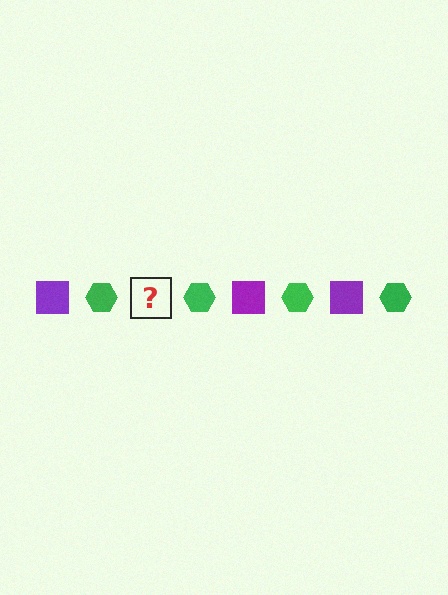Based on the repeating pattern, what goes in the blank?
The blank should be a purple square.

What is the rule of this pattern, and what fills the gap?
The rule is that the pattern alternates between purple square and green hexagon. The gap should be filled with a purple square.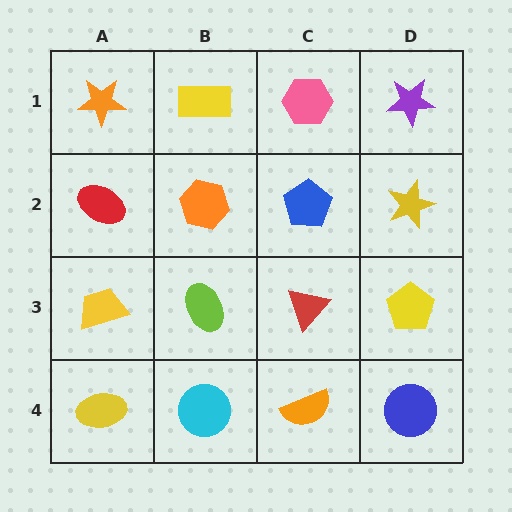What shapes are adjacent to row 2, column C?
A pink hexagon (row 1, column C), a red triangle (row 3, column C), an orange hexagon (row 2, column B), a yellow star (row 2, column D).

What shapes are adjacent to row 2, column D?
A purple star (row 1, column D), a yellow pentagon (row 3, column D), a blue pentagon (row 2, column C).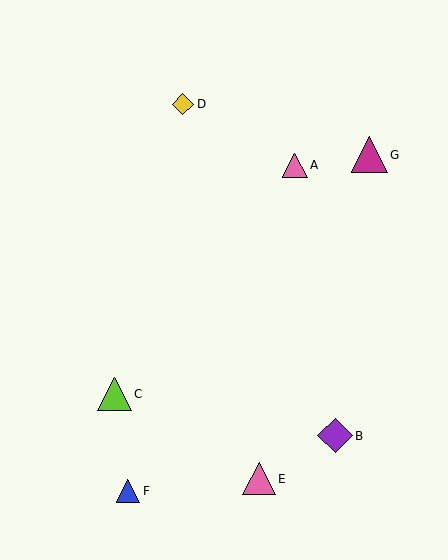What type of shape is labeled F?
Shape F is a blue triangle.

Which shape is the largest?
The magenta triangle (labeled G) is the largest.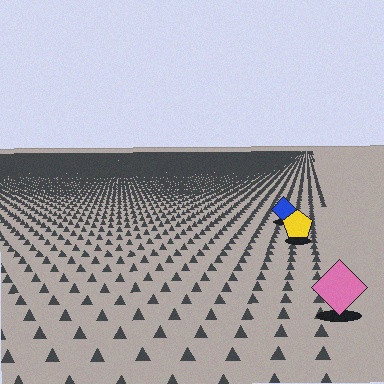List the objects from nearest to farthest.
From nearest to farthest: the pink diamond, the yellow pentagon, the blue diamond.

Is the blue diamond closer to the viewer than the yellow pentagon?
No. The yellow pentagon is closer — you can tell from the texture gradient: the ground texture is coarser near it.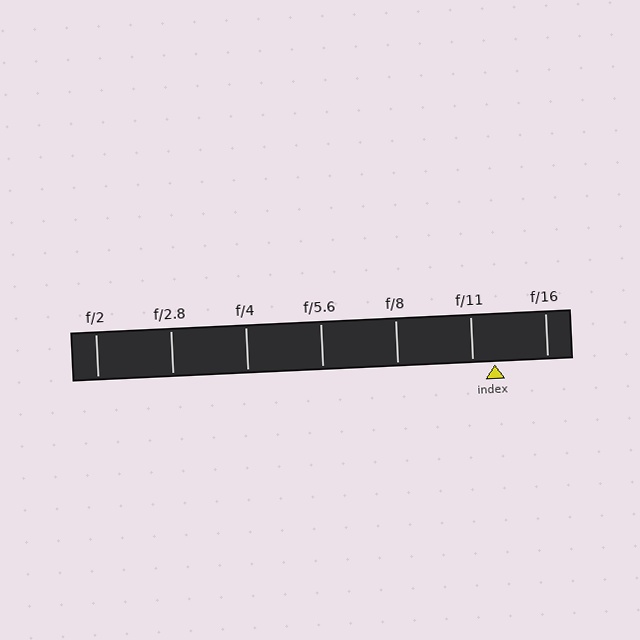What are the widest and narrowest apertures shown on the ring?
The widest aperture shown is f/2 and the narrowest is f/16.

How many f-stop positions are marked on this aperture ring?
There are 7 f-stop positions marked.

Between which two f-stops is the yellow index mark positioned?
The index mark is between f/11 and f/16.